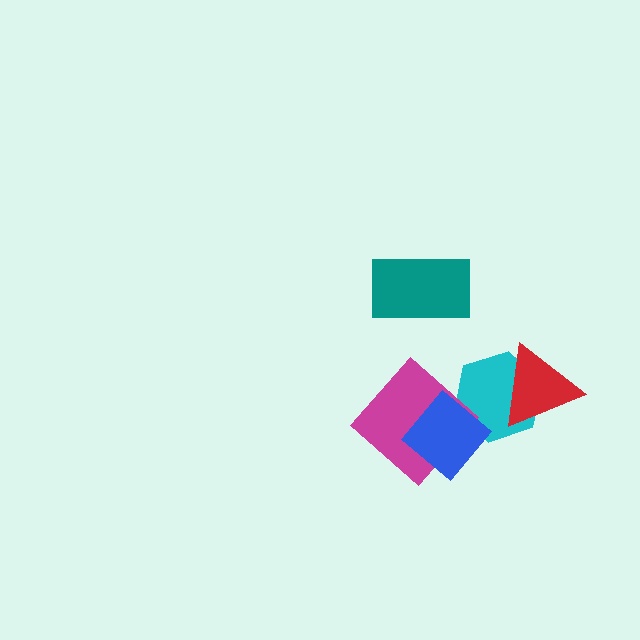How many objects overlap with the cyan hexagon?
2 objects overlap with the cyan hexagon.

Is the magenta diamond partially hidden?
Yes, it is partially covered by another shape.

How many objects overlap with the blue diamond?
2 objects overlap with the blue diamond.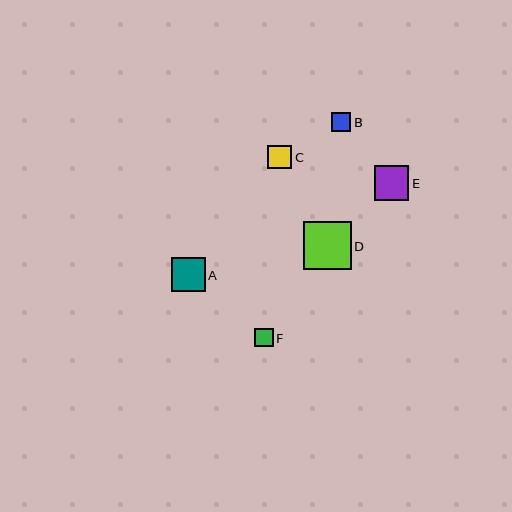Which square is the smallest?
Square F is the smallest with a size of approximately 19 pixels.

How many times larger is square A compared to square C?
Square A is approximately 1.4 times the size of square C.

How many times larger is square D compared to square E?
Square D is approximately 1.4 times the size of square E.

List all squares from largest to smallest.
From largest to smallest: D, E, A, C, B, F.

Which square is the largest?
Square D is the largest with a size of approximately 48 pixels.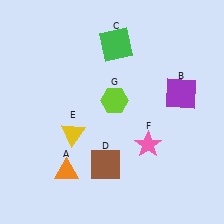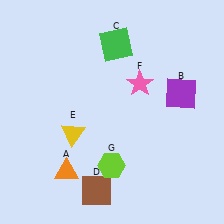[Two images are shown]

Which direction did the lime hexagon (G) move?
The lime hexagon (G) moved down.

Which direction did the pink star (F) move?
The pink star (F) moved up.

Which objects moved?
The objects that moved are: the brown square (D), the pink star (F), the lime hexagon (G).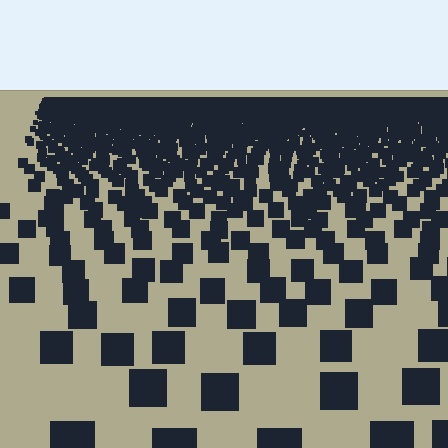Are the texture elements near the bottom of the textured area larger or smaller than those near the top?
Larger. Near the bottom, elements are closer to the viewer and appear at a bigger on-screen size.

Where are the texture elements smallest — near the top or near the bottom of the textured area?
Near the top.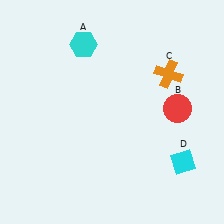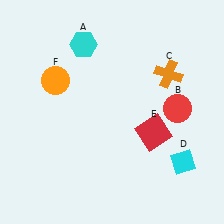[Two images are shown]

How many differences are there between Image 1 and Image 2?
There are 2 differences between the two images.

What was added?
A red square (E), an orange circle (F) were added in Image 2.